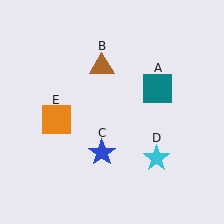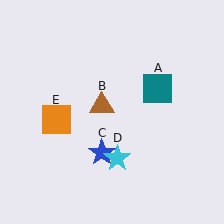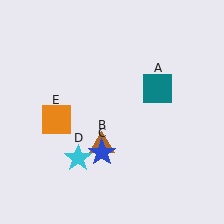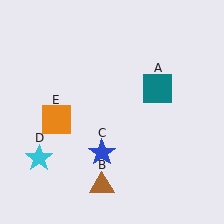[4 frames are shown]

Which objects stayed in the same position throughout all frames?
Teal square (object A) and blue star (object C) and orange square (object E) remained stationary.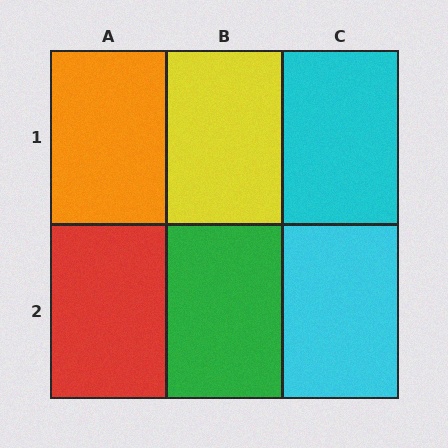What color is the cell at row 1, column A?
Orange.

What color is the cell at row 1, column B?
Yellow.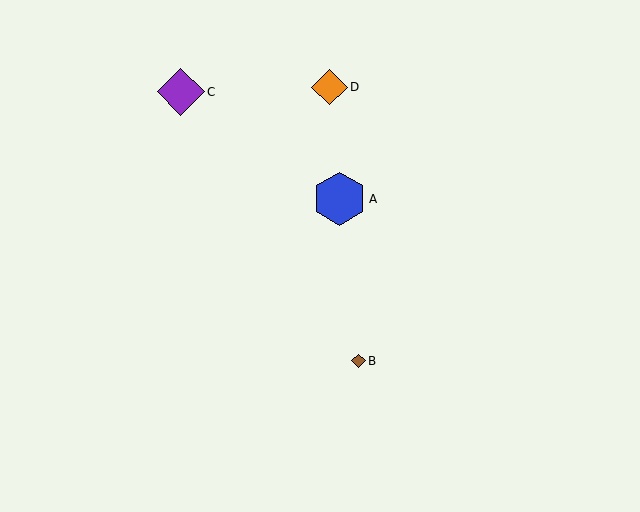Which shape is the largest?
The blue hexagon (labeled A) is the largest.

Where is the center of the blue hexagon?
The center of the blue hexagon is at (340, 199).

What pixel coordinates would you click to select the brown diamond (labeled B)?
Click at (358, 361) to select the brown diamond B.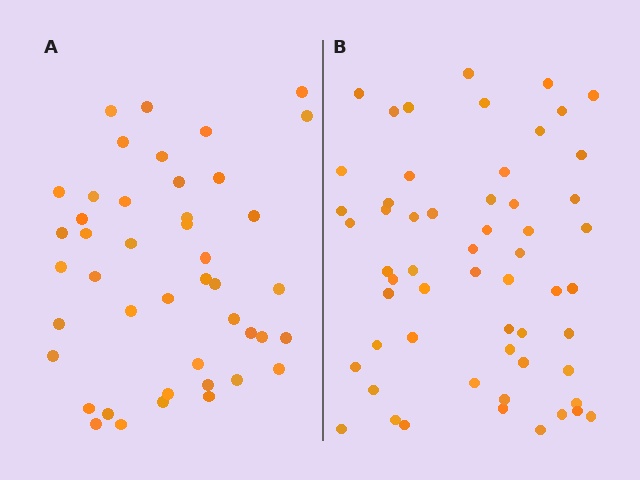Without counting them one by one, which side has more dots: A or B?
Region B (the right region) has more dots.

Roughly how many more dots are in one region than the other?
Region B has approximately 15 more dots than region A.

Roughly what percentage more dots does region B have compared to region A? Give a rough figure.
About 30% more.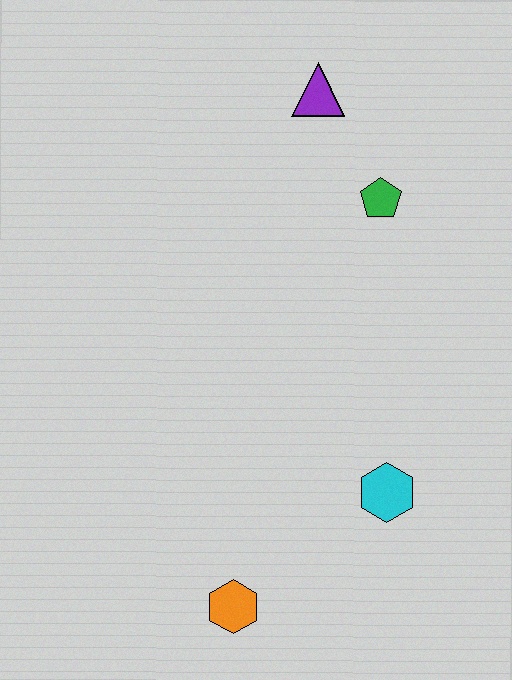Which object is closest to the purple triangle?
The green pentagon is closest to the purple triangle.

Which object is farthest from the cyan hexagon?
The purple triangle is farthest from the cyan hexagon.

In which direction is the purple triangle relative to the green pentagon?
The purple triangle is above the green pentagon.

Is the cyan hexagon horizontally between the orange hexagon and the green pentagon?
No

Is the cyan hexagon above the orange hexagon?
Yes